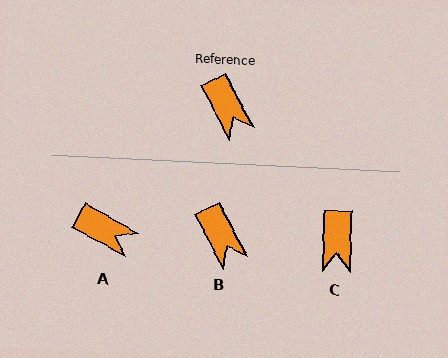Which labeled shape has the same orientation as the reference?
B.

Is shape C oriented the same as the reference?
No, it is off by about 29 degrees.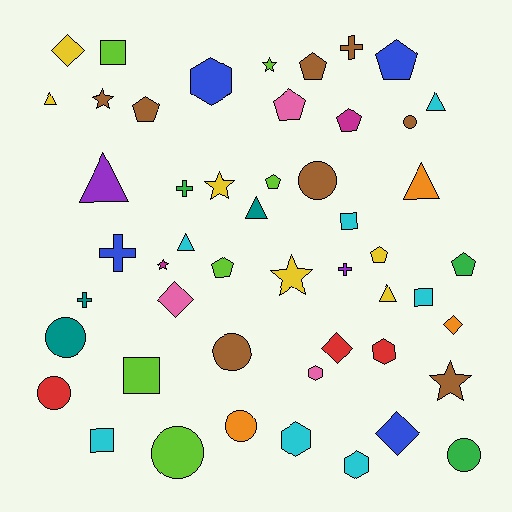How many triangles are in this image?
There are 7 triangles.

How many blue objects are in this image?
There are 4 blue objects.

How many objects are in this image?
There are 50 objects.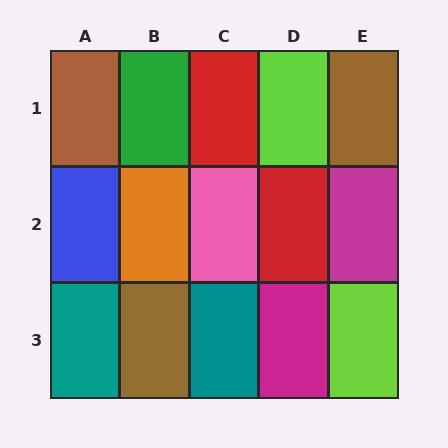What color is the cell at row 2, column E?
Magenta.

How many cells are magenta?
2 cells are magenta.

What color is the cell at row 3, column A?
Teal.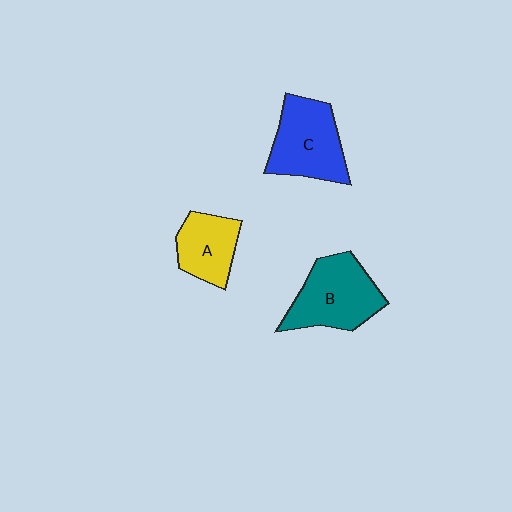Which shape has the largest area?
Shape B (teal).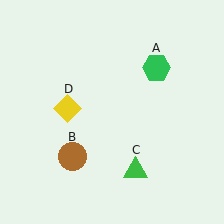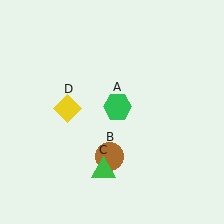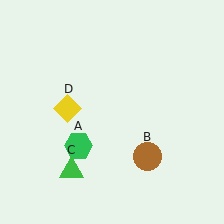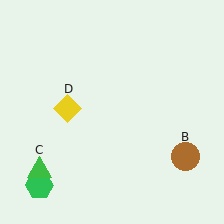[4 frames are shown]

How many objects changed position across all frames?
3 objects changed position: green hexagon (object A), brown circle (object B), green triangle (object C).